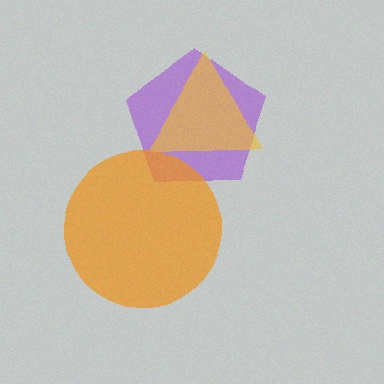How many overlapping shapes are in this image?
There are 3 overlapping shapes in the image.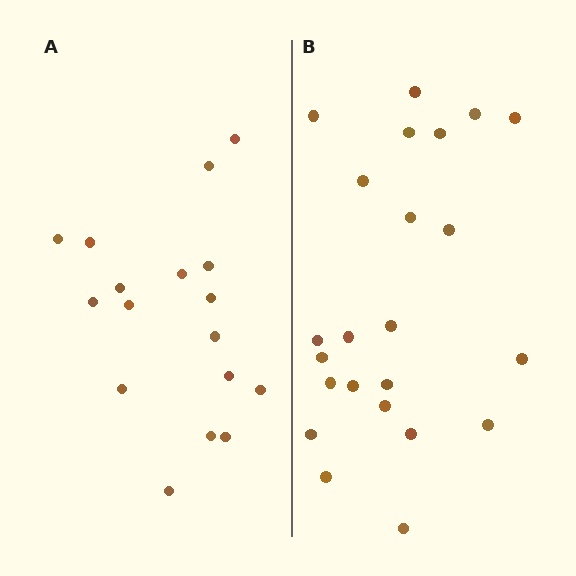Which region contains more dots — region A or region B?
Region B (the right region) has more dots.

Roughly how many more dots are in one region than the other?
Region B has about 6 more dots than region A.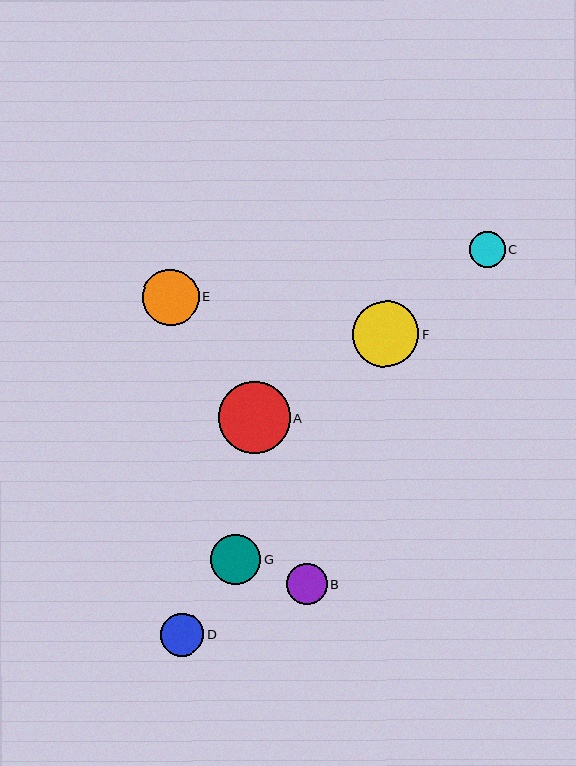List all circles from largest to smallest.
From largest to smallest: A, F, E, G, D, B, C.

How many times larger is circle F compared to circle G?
Circle F is approximately 1.3 times the size of circle G.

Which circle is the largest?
Circle A is the largest with a size of approximately 72 pixels.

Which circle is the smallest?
Circle C is the smallest with a size of approximately 36 pixels.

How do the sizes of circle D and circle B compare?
Circle D and circle B are approximately the same size.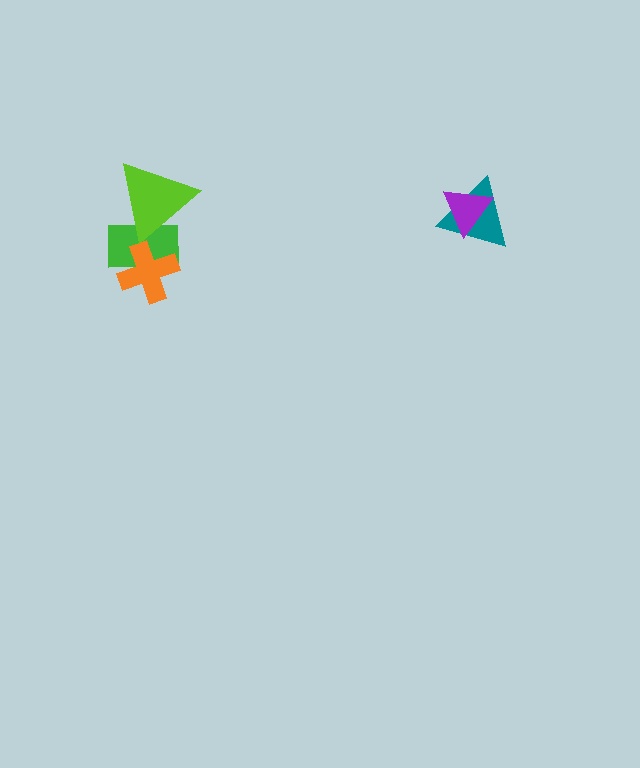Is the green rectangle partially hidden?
Yes, it is partially covered by another shape.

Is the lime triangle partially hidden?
No, no other shape covers it.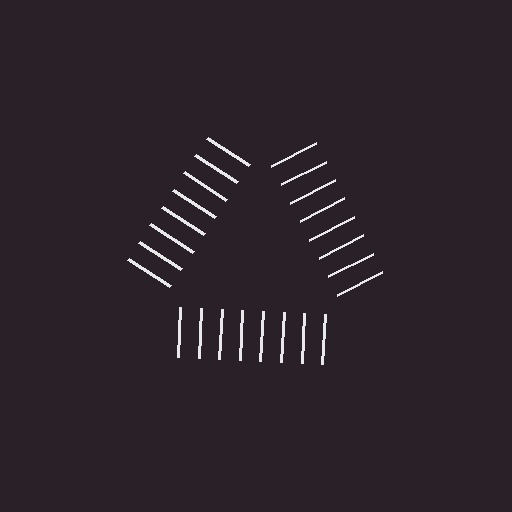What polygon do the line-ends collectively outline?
An illusory triangle — the line segments terminate on its edges but no continuous stroke is drawn.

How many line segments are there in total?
24 — 8 along each of the 3 edges.